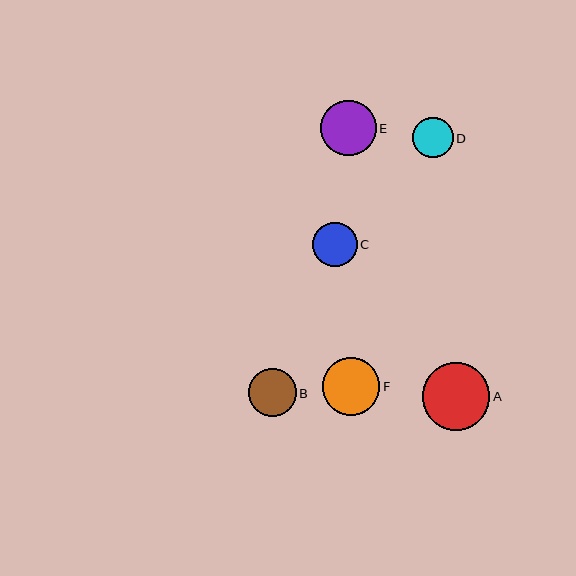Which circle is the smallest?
Circle D is the smallest with a size of approximately 41 pixels.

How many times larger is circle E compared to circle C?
Circle E is approximately 1.2 times the size of circle C.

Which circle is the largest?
Circle A is the largest with a size of approximately 68 pixels.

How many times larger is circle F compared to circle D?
Circle F is approximately 1.4 times the size of circle D.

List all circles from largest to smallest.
From largest to smallest: A, F, E, B, C, D.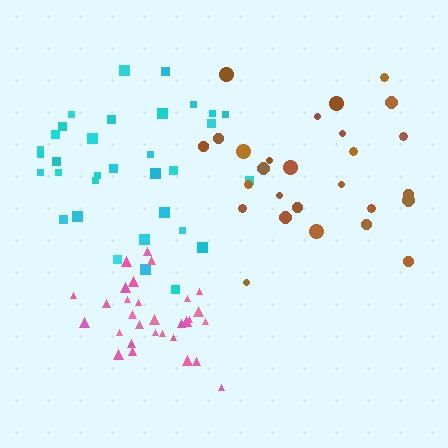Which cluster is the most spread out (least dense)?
Brown.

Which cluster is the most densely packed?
Pink.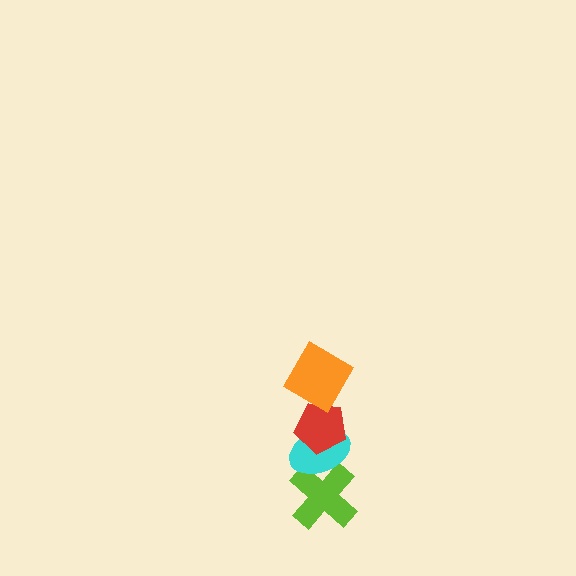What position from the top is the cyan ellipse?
The cyan ellipse is 3rd from the top.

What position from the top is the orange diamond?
The orange diamond is 1st from the top.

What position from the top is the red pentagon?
The red pentagon is 2nd from the top.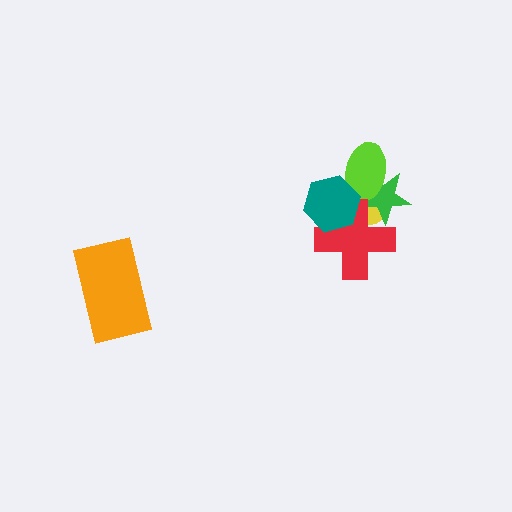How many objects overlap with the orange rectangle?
0 objects overlap with the orange rectangle.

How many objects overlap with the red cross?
3 objects overlap with the red cross.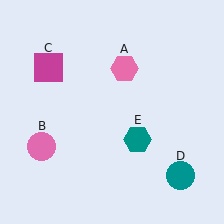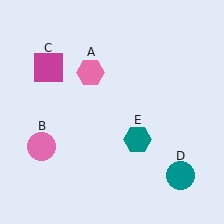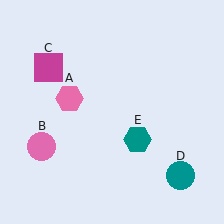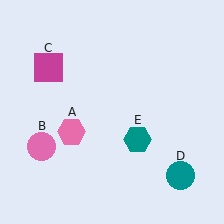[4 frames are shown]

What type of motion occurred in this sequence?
The pink hexagon (object A) rotated counterclockwise around the center of the scene.